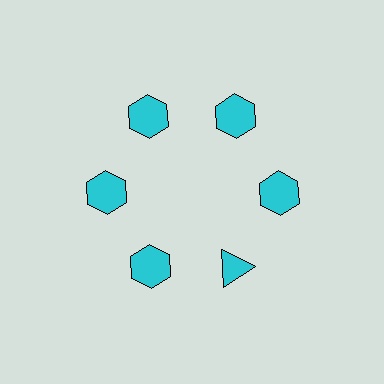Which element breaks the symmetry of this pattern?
The cyan triangle at roughly the 5 o'clock position breaks the symmetry. All other shapes are cyan hexagons.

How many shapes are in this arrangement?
There are 6 shapes arranged in a ring pattern.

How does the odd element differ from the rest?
It has a different shape: triangle instead of hexagon.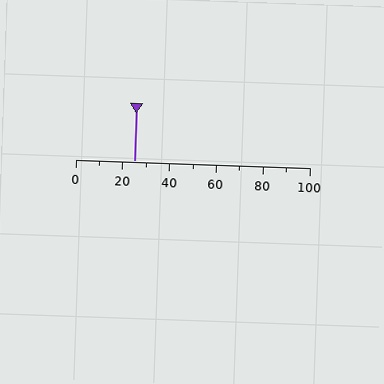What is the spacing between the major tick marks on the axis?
The major ticks are spaced 20 apart.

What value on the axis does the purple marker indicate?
The marker indicates approximately 25.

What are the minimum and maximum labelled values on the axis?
The axis runs from 0 to 100.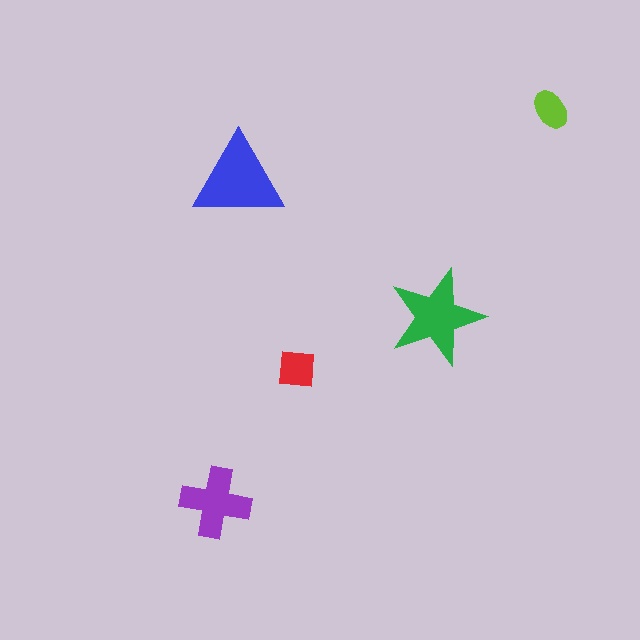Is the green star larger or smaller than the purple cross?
Larger.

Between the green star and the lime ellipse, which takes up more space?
The green star.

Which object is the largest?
The blue triangle.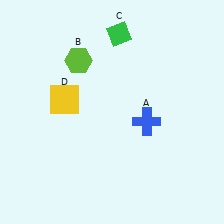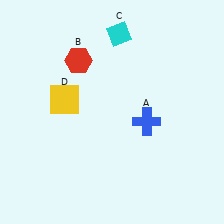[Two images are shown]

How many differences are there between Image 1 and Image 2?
There are 2 differences between the two images.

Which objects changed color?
B changed from lime to red. C changed from green to cyan.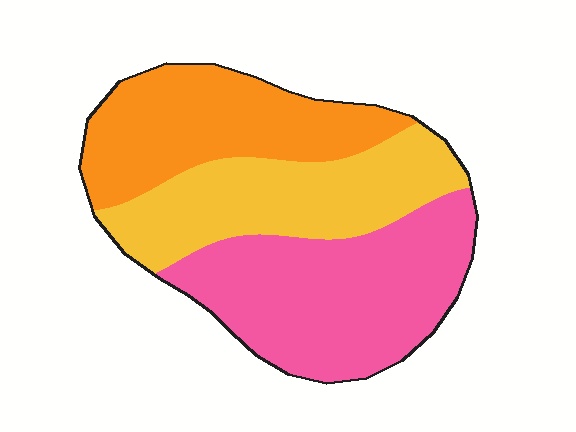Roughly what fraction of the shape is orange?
Orange takes up about one third (1/3) of the shape.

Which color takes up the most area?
Pink, at roughly 40%.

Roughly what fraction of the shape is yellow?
Yellow covers around 30% of the shape.